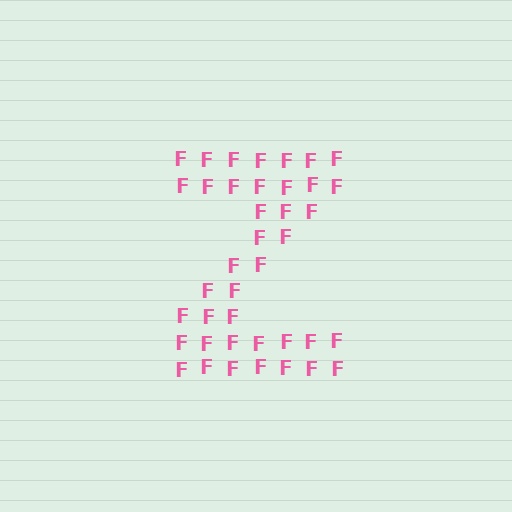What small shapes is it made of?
It is made of small letter F's.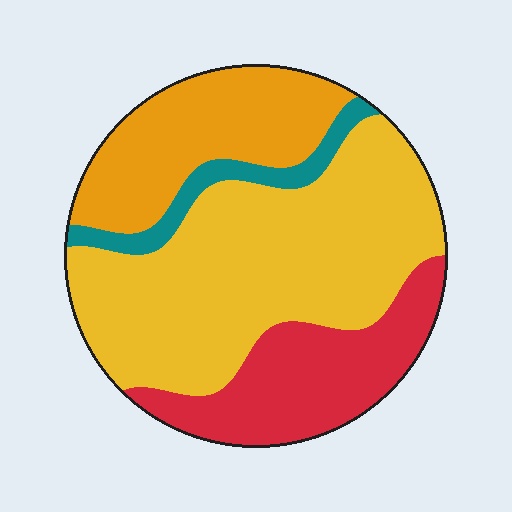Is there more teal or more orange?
Orange.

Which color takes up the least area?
Teal, at roughly 5%.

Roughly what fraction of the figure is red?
Red takes up less than a quarter of the figure.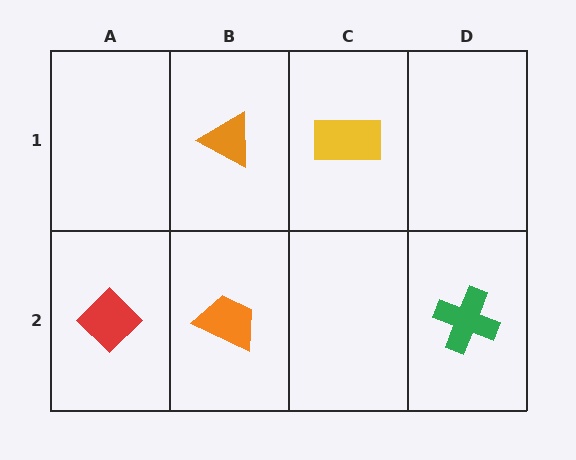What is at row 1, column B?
An orange triangle.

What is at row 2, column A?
A red diamond.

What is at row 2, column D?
A green cross.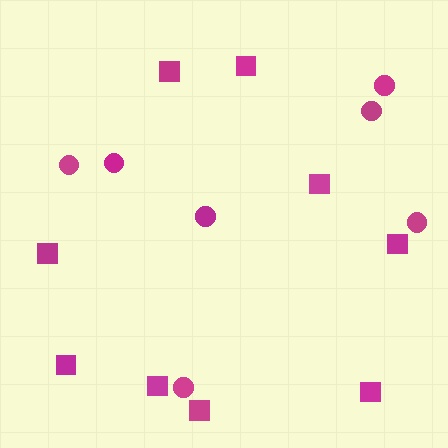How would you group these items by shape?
There are 2 groups: one group of squares (9) and one group of circles (7).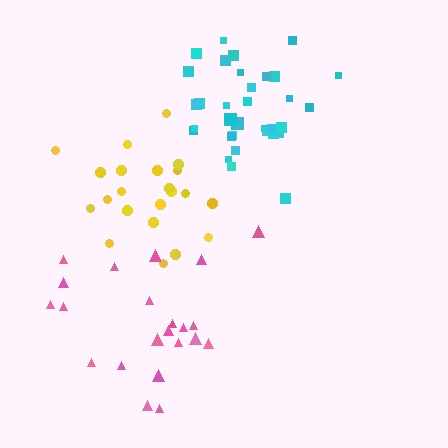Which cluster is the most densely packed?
Cyan.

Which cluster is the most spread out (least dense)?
Pink.